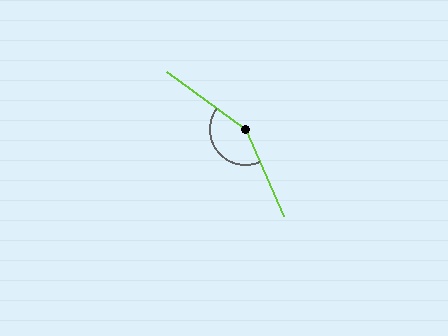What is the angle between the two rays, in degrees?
Approximately 150 degrees.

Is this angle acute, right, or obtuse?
It is obtuse.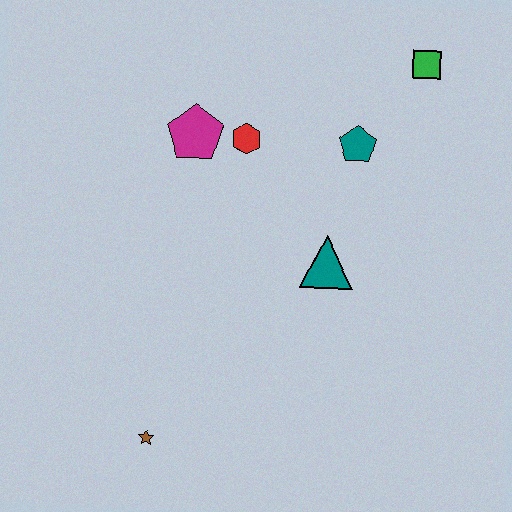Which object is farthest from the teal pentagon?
The brown star is farthest from the teal pentagon.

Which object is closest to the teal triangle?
The teal pentagon is closest to the teal triangle.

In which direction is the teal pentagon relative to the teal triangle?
The teal pentagon is above the teal triangle.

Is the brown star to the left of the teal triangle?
Yes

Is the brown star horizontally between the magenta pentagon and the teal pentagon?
No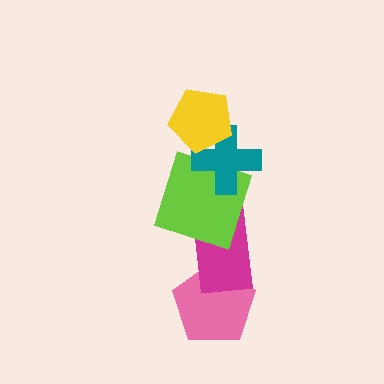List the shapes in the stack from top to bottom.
From top to bottom: the yellow pentagon, the teal cross, the lime square, the magenta rectangle, the pink pentagon.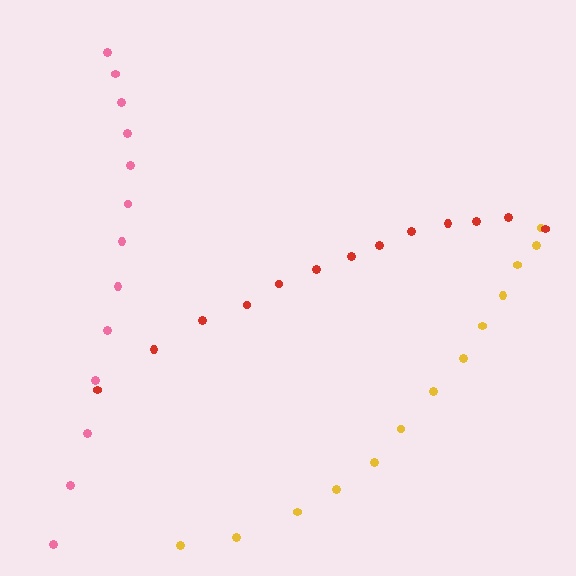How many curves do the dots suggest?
There are 3 distinct paths.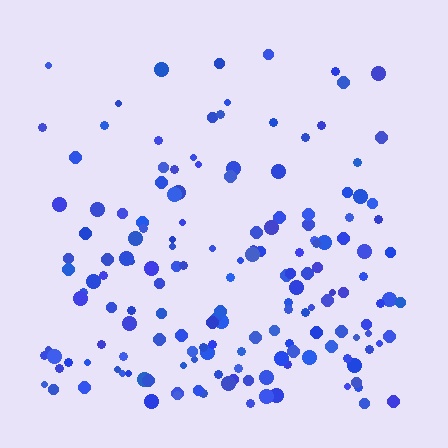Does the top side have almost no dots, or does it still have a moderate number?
Still a moderate number, just noticeably fewer than the bottom.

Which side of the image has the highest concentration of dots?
The bottom.